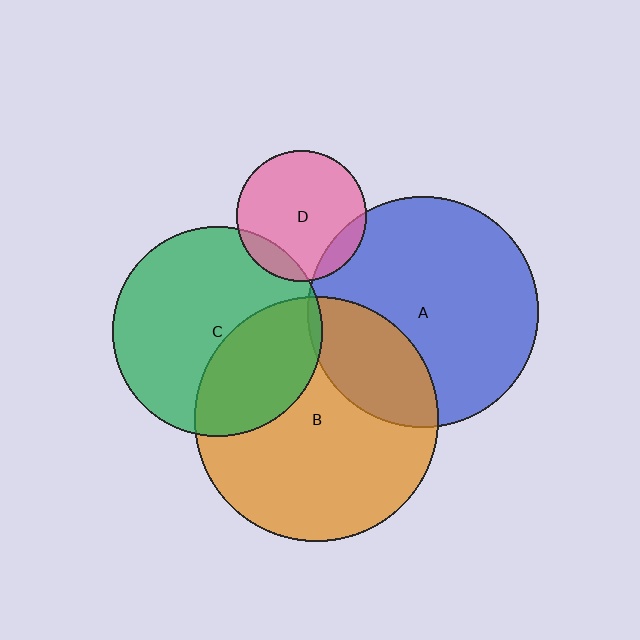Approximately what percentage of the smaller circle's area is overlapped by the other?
Approximately 5%.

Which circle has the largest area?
Circle B (orange).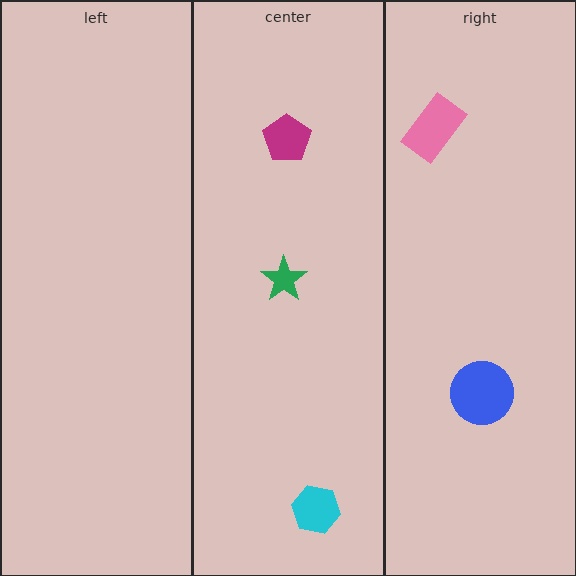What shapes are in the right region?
The blue circle, the pink rectangle.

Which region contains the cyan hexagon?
The center region.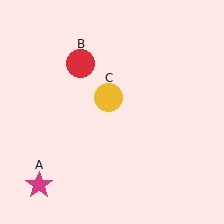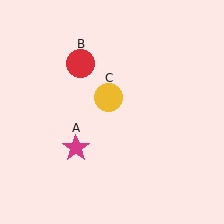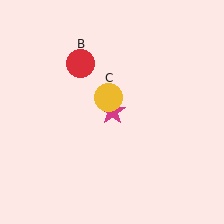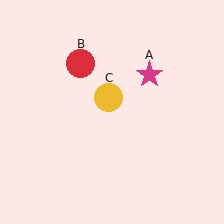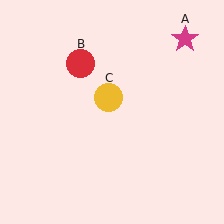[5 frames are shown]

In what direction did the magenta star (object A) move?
The magenta star (object A) moved up and to the right.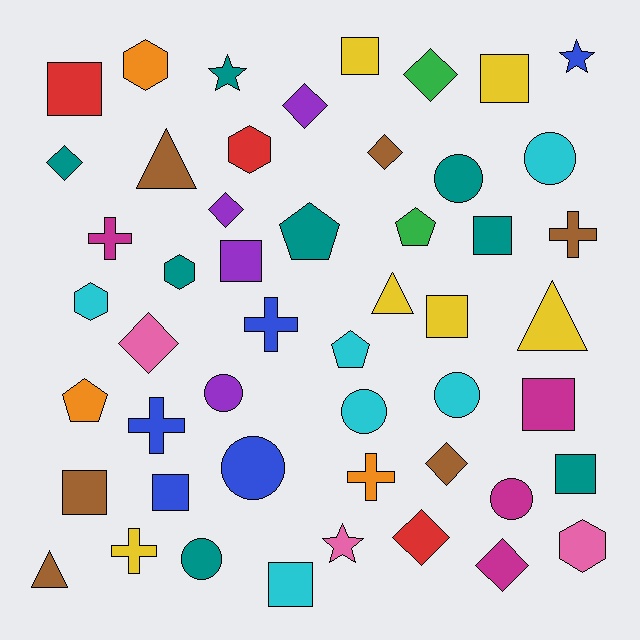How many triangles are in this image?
There are 4 triangles.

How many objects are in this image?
There are 50 objects.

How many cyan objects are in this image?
There are 6 cyan objects.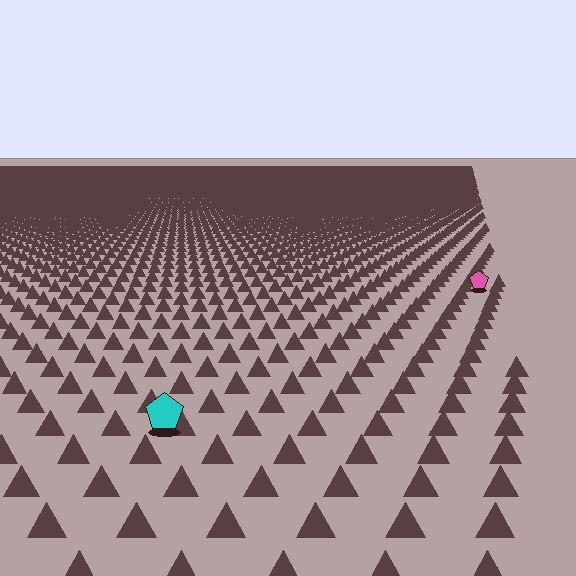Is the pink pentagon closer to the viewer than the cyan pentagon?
No. The cyan pentagon is closer — you can tell from the texture gradient: the ground texture is coarser near it.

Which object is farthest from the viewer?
The pink pentagon is farthest from the viewer. It appears smaller and the ground texture around it is denser.